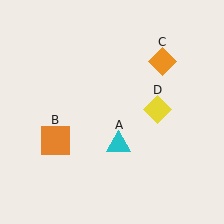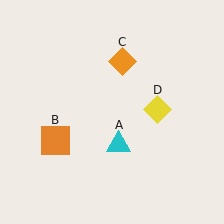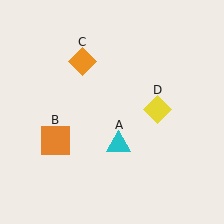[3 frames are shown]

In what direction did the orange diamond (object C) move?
The orange diamond (object C) moved left.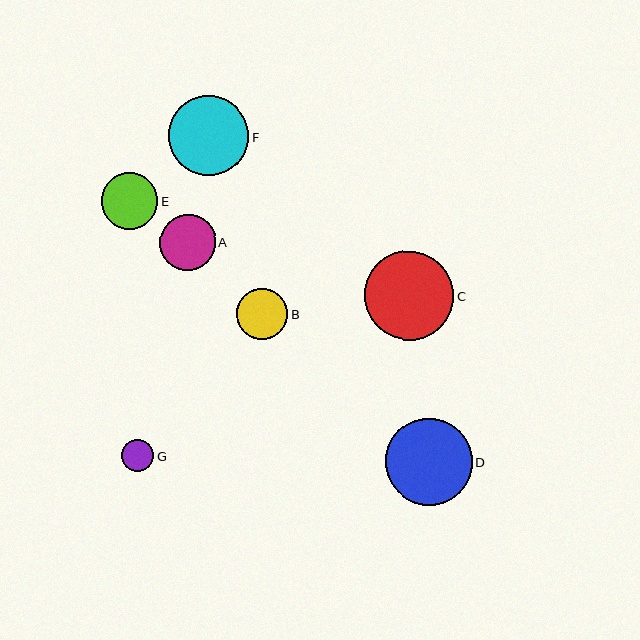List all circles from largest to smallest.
From largest to smallest: C, D, F, E, A, B, G.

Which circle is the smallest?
Circle G is the smallest with a size of approximately 32 pixels.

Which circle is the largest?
Circle C is the largest with a size of approximately 89 pixels.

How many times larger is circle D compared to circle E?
Circle D is approximately 1.5 times the size of circle E.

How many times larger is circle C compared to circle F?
Circle C is approximately 1.1 times the size of circle F.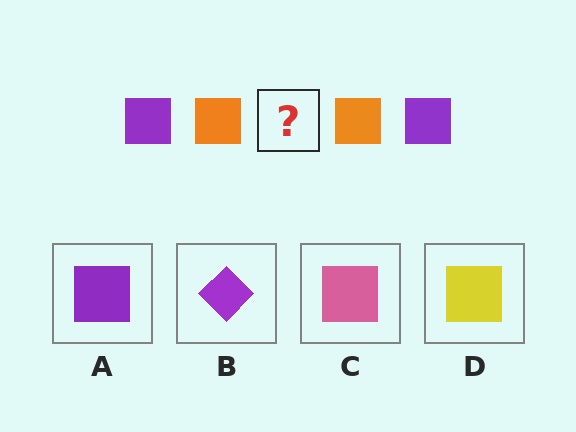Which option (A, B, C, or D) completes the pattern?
A.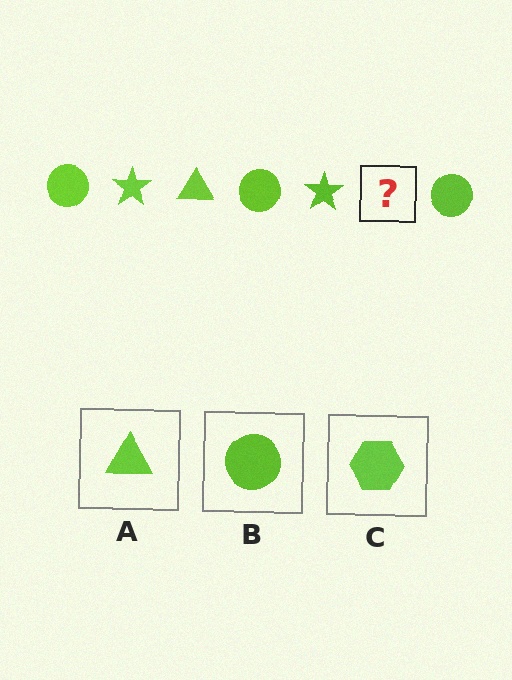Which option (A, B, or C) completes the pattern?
A.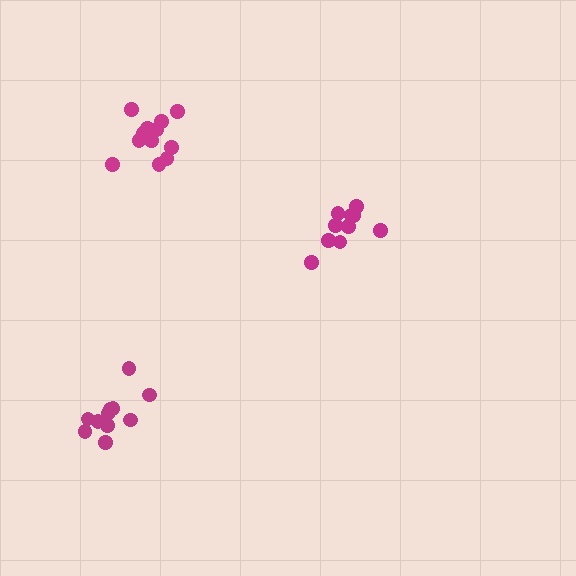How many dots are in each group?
Group 1: 10 dots, Group 2: 11 dots, Group 3: 12 dots (33 total).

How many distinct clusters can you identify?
There are 3 distinct clusters.